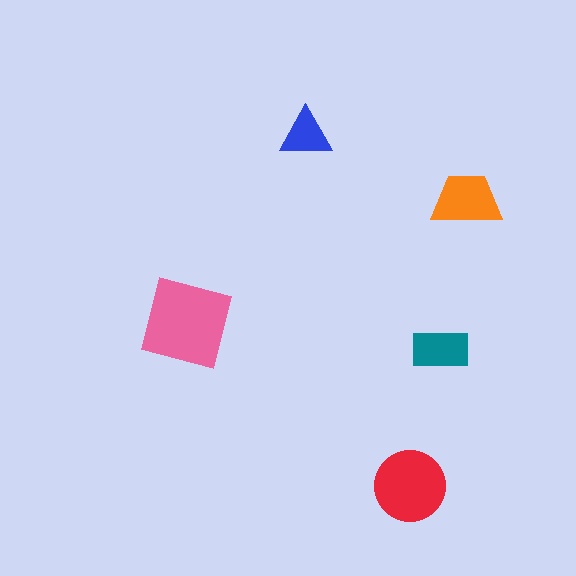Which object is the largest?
The pink square.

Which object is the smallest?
The blue triangle.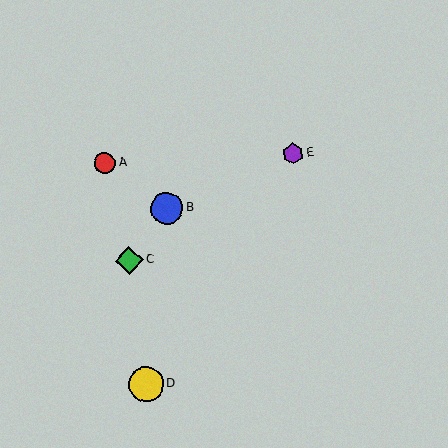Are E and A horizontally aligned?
Yes, both are at y≈154.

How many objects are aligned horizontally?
2 objects (A, E) are aligned horizontally.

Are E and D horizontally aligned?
No, E is at y≈154 and D is at y≈385.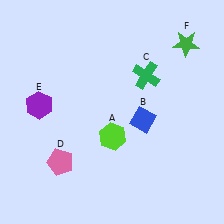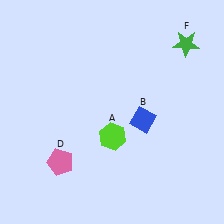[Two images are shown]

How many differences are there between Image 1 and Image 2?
There are 2 differences between the two images.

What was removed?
The green cross (C), the purple hexagon (E) were removed in Image 2.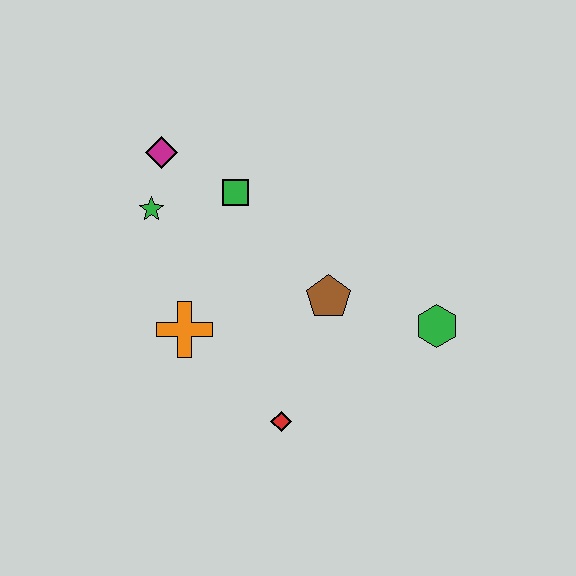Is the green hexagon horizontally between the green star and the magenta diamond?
No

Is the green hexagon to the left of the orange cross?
No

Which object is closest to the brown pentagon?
The green hexagon is closest to the brown pentagon.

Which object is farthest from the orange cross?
The green hexagon is farthest from the orange cross.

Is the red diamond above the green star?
No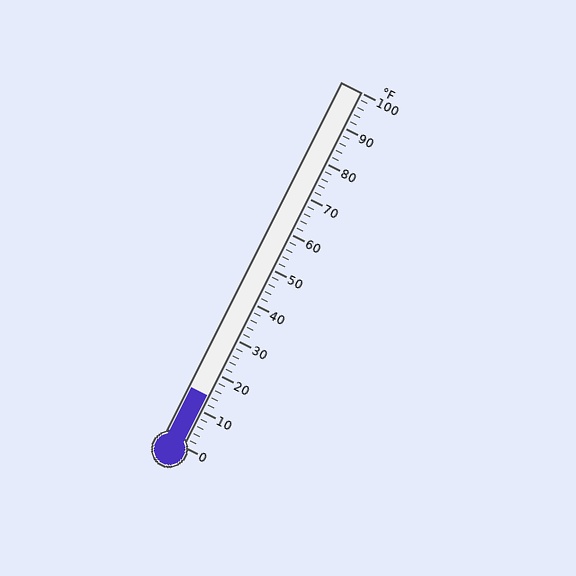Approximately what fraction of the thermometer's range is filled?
The thermometer is filled to approximately 15% of its range.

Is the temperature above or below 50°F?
The temperature is below 50°F.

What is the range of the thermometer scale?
The thermometer scale ranges from 0°F to 100°F.